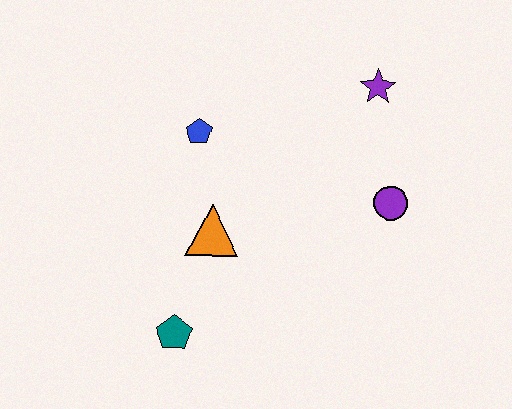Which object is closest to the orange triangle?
The blue pentagon is closest to the orange triangle.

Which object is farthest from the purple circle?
The teal pentagon is farthest from the purple circle.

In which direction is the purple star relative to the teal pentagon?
The purple star is above the teal pentagon.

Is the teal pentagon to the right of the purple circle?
No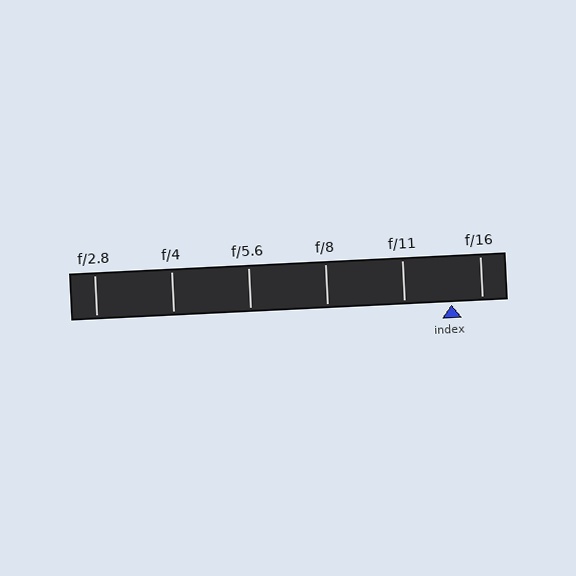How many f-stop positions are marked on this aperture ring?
There are 6 f-stop positions marked.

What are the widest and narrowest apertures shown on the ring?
The widest aperture shown is f/2.8 and the narrowest is f/16.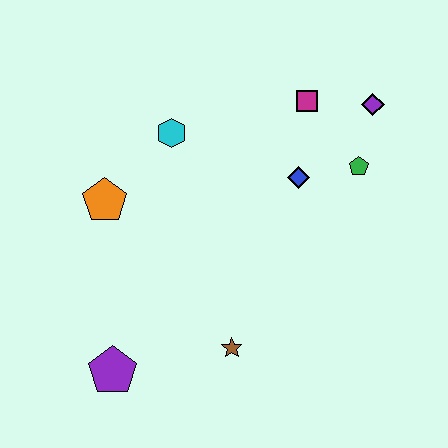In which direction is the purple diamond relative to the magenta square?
The purple diamond is to the right of the magenta square.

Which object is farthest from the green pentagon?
The purple pentagon is farthest from the green pentagon.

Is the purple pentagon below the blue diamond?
Yes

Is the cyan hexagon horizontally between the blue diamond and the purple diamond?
No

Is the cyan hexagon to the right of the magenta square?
No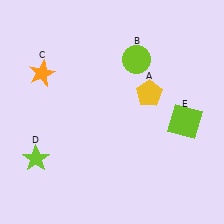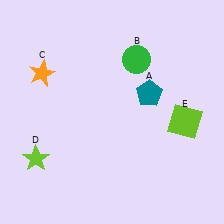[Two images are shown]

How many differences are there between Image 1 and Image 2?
There are 2 differences between the two images.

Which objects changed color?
A changed from yellow to teal. B changed from lime to green.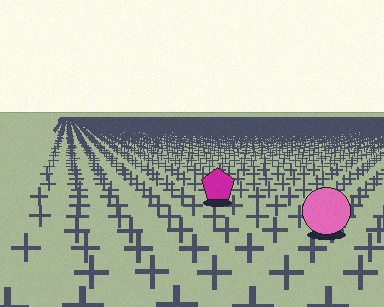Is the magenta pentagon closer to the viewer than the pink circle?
No. The pink circle is closer — you can tell from the texture gradient: the ground texture is coarser near it.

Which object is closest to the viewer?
The pink circle is closest. The texture marks near it are larger and more spread out.